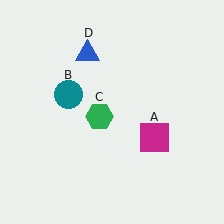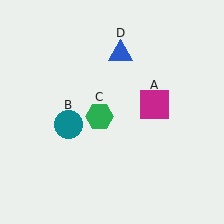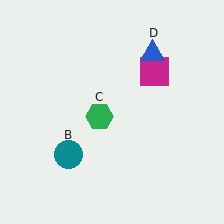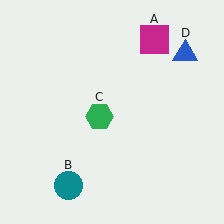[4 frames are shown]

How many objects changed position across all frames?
3 objects changed position: magenta square (object A), teal circle (object B), blue triangle (object D).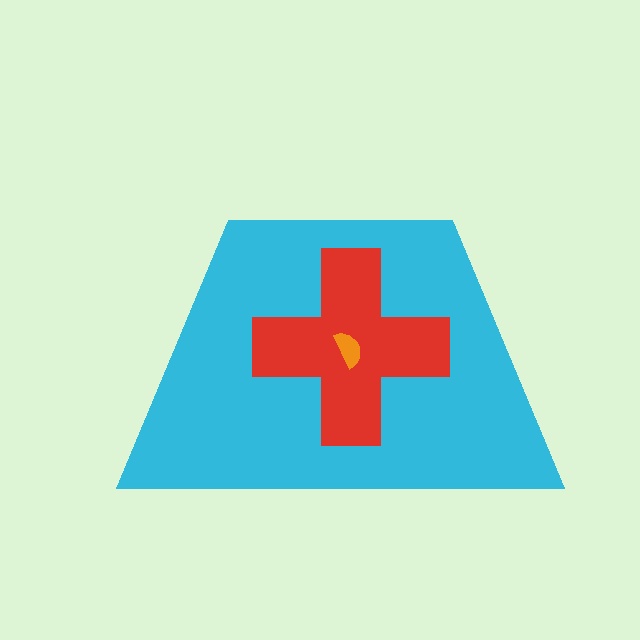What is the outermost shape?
The cyan trapezoid.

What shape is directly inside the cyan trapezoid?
The red cross.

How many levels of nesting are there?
3.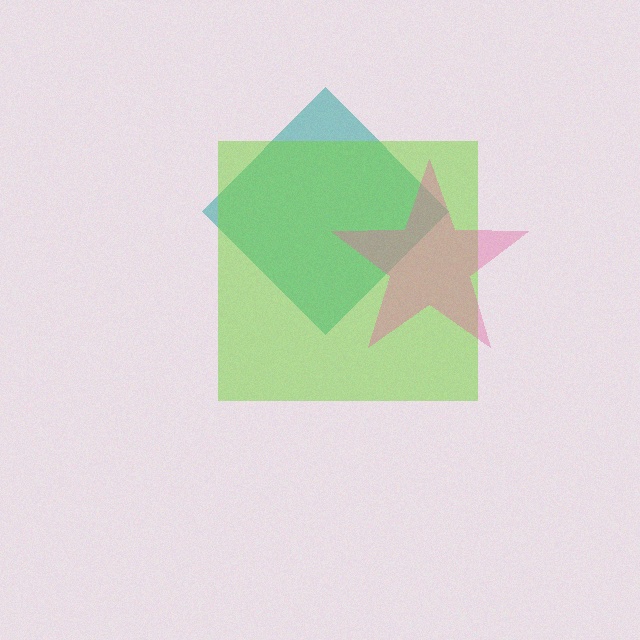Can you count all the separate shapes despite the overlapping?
Yes, there are 3 separate shapes.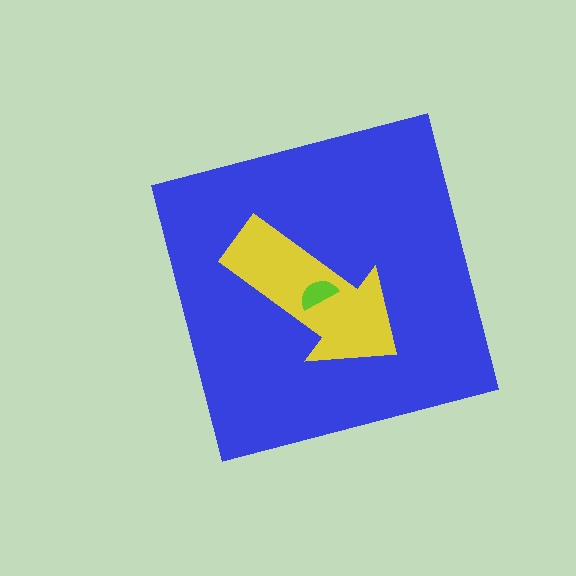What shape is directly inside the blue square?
The yellow arrow.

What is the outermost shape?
The blue square.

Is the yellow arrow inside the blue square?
Yes.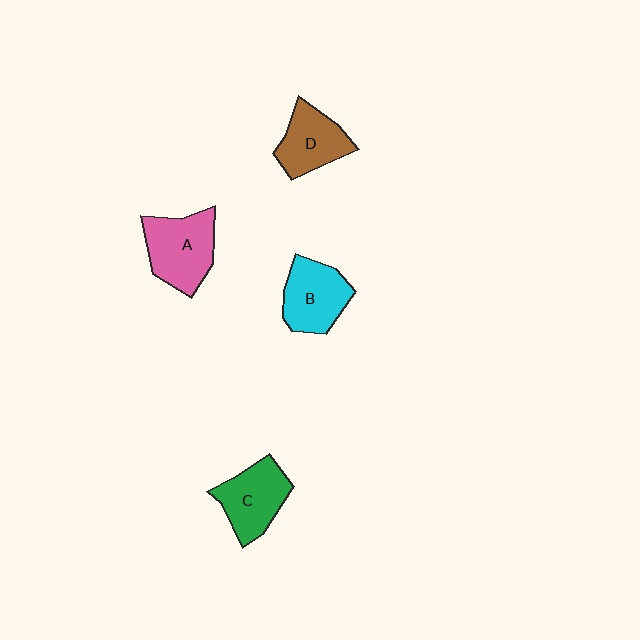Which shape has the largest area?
Shape A (pink).